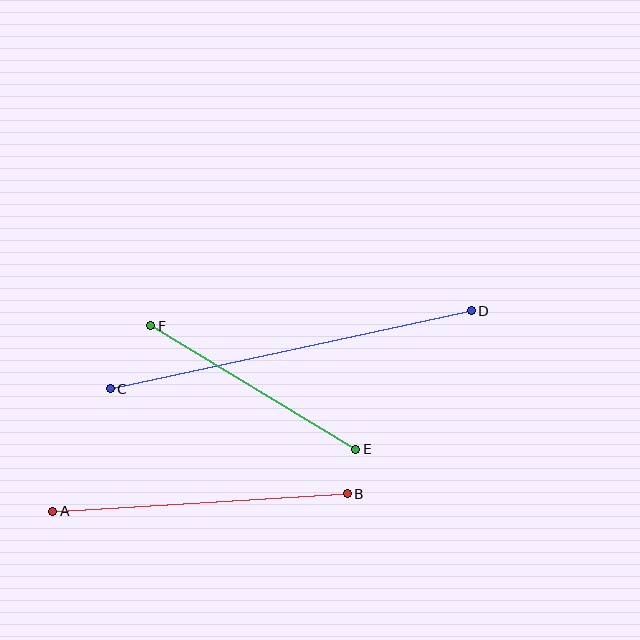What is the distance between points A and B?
The distance is approximately 295 pixels.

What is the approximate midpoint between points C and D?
The midpoint is at approximately (291, 350) pixels.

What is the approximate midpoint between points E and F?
The midpoint is at approximately (253, 388) pixels.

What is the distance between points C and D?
The distance is approximately 369 pixels.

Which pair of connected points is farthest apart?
Points C and D are farthest apart.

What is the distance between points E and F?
The distance is approximately 239 pixels.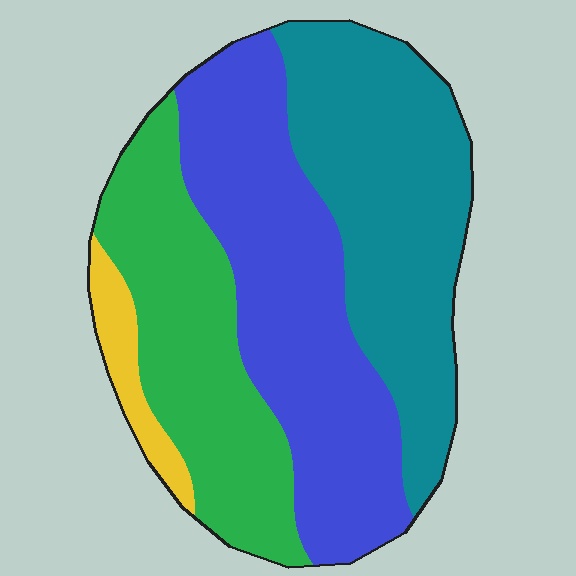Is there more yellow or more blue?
Blue.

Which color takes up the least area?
Yellow, at roughly 5%.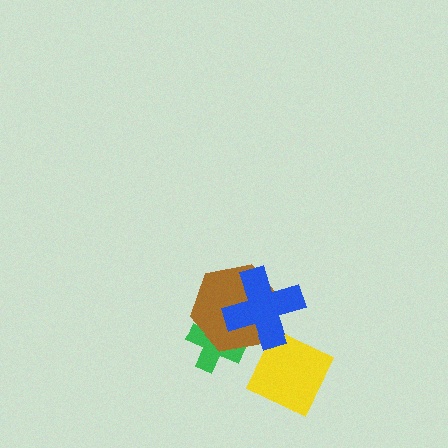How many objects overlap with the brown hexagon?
2 objects overlap with the brown hexagon.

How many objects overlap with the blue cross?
2 objects overlap with the blue cross.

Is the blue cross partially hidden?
No, no other shape covers it.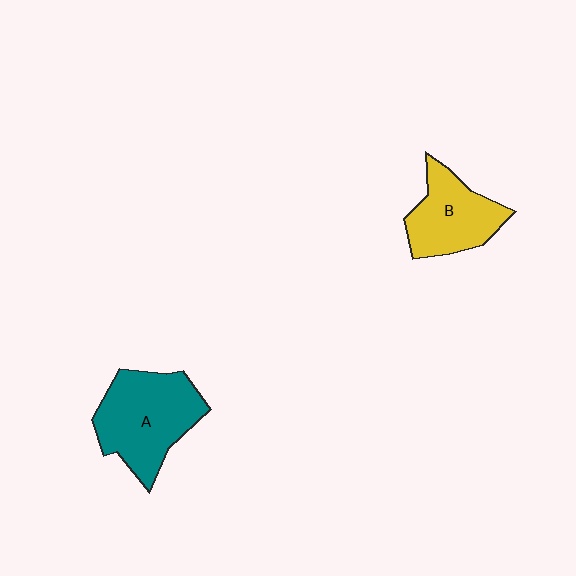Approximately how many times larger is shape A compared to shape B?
Approximately 1.4 times.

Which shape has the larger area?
Shape A (teal).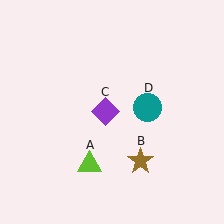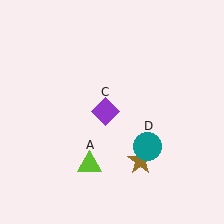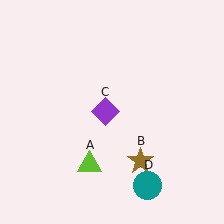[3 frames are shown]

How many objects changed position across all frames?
1 object changed position: teal circle (object D).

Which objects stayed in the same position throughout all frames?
Lime triangle (object A) and brown star (object B) and purple diamond (object C) remained stationary.